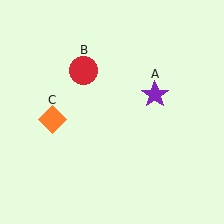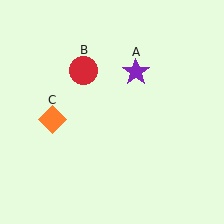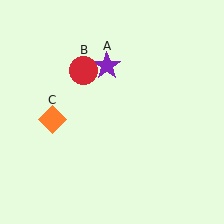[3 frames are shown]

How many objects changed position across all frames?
1 object changed position: purple star (object A).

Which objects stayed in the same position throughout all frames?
Red circle (object B) and orange diamond (object C) remained stationary.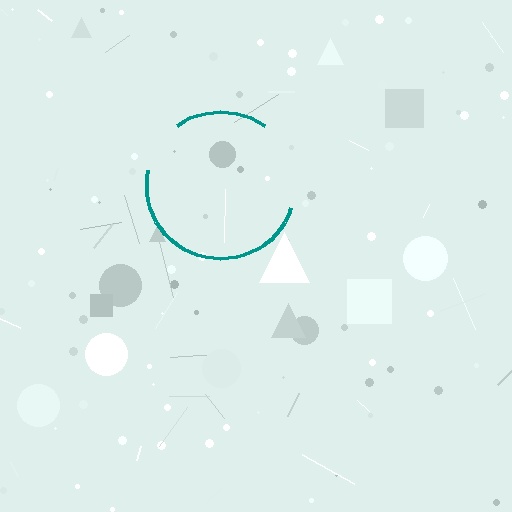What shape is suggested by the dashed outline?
The dashed outline suggests a circle.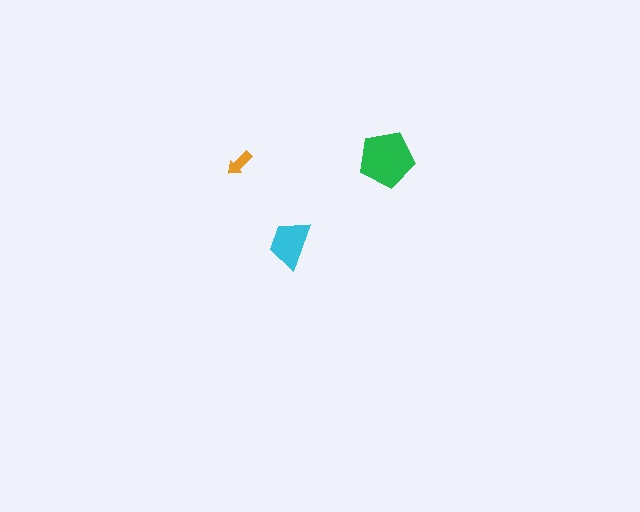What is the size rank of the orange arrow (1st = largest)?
3rd.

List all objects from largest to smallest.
The green pentagon, the cyan trapezoid, the orange arrow.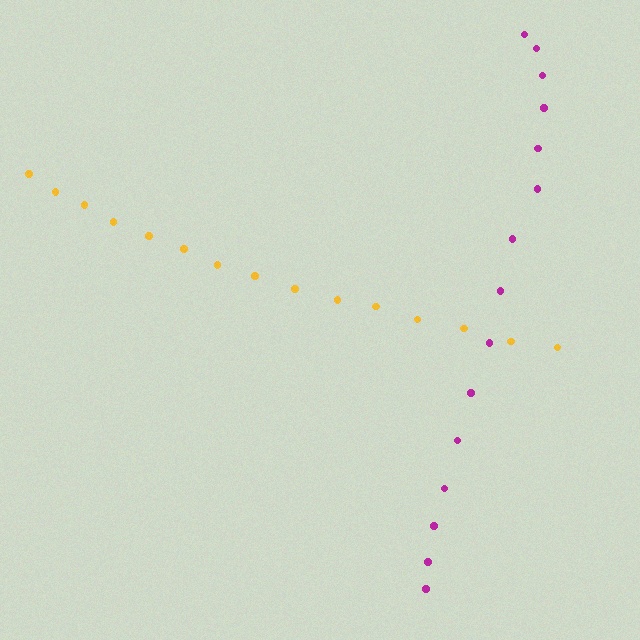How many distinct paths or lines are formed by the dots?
There are 2 distinct paths.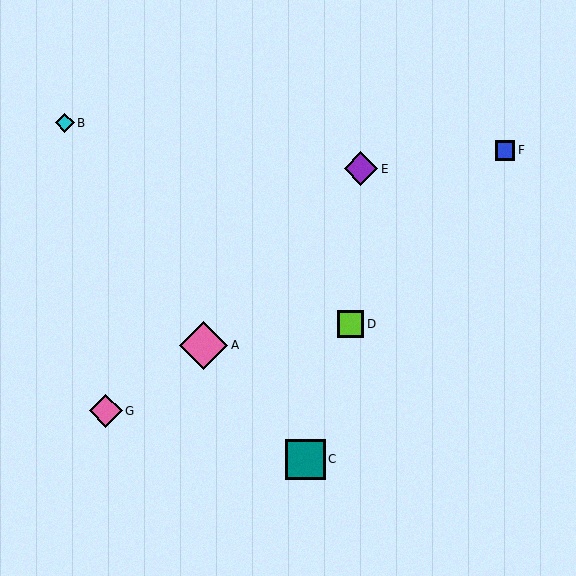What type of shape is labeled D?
Shape D is a lime square.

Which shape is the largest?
The pink diamond (labeled A) is the largest.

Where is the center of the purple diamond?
The center of the purple diamond is at (361, 169).